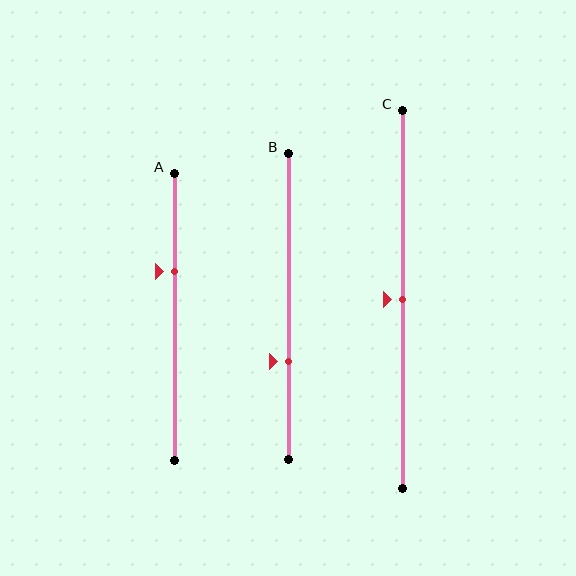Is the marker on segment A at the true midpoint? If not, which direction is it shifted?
No, the marker on segment A is shifted upward by about 16% of the segment length.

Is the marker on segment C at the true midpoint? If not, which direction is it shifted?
Yes, the marker on segment C is at the true midpoint.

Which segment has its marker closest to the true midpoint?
Segment C has its marker closest to the true midpoint.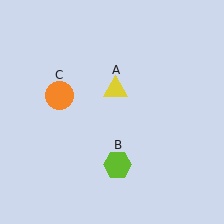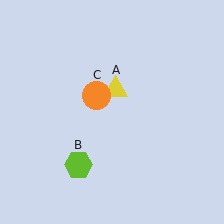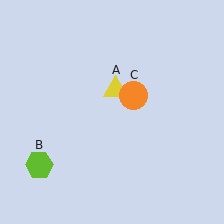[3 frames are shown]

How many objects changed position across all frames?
2 objects changed position: lime hexagon (object B), orange circle (object C).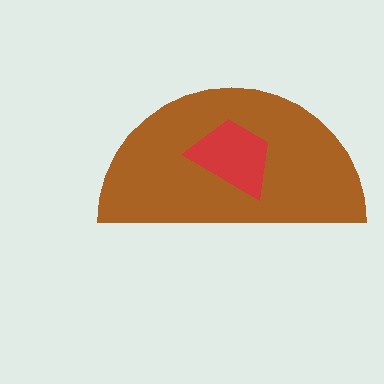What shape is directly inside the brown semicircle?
The red trapezoid.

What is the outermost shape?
The brown semicircle.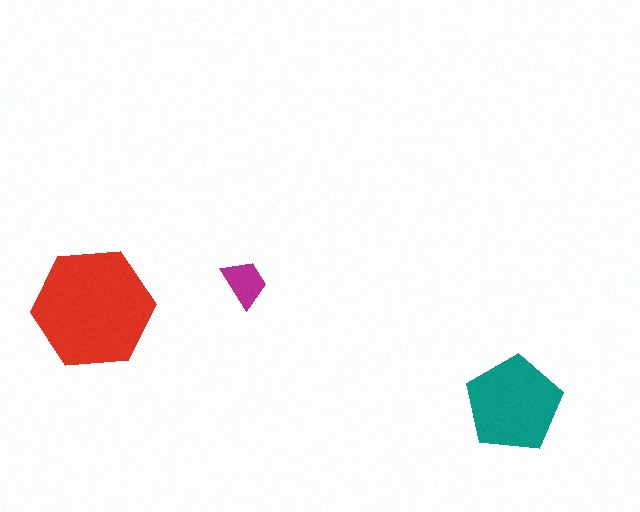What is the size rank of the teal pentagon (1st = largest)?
2nd.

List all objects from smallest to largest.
The magenta trapezoid, the teal pentagon, the red hexagon.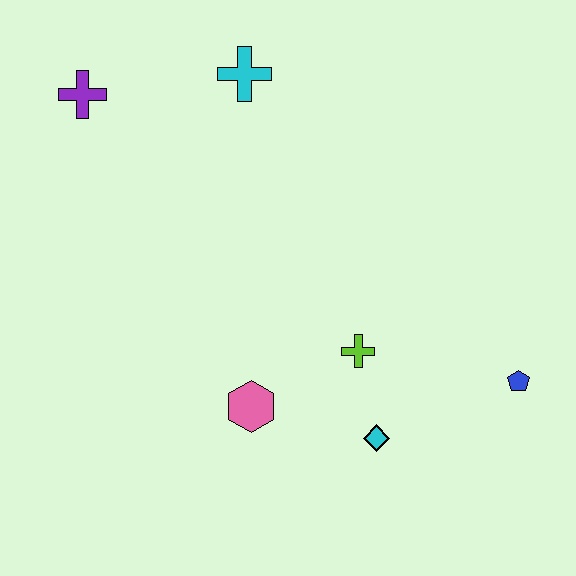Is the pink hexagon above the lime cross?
No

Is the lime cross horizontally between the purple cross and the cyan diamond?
Yes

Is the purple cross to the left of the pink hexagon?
Yes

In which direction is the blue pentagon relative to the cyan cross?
The blue pentagon is below the cyan cross.